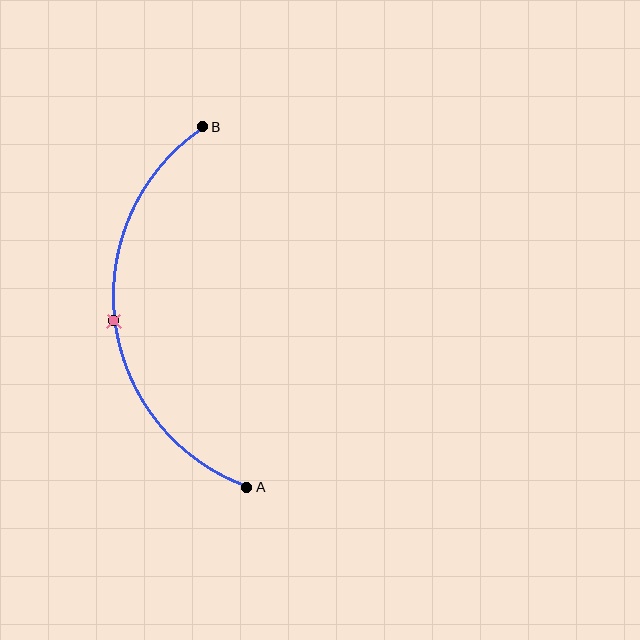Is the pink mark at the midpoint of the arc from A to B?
Yes. The pink mark lies on the arc at equal arc-length from both A and B — it is the arc midpoint.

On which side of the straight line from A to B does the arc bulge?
The arc bulges to the left of the straight line connecting A and B.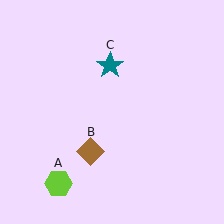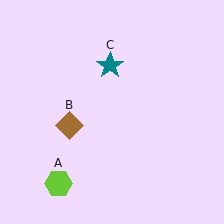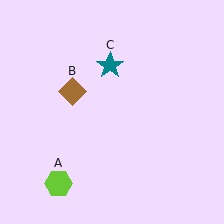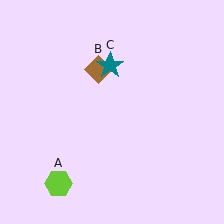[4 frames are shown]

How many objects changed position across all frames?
1 object changed position: brown diamond (object B).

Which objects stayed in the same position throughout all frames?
Lime hexagon (object A) and teal star (object C) remained stationary.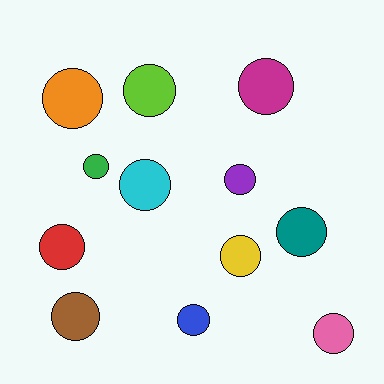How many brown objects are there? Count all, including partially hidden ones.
There is 1 brown object.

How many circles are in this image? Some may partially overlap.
There are 12 circles.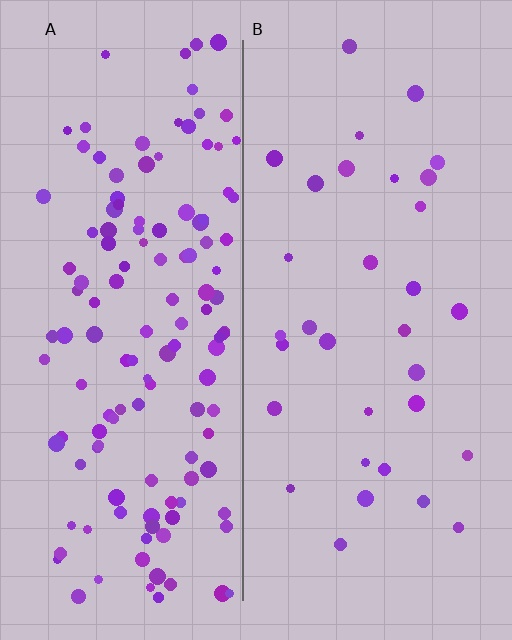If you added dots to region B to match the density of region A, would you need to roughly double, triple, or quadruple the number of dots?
Approximately quadruple.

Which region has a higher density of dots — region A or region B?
A (the left).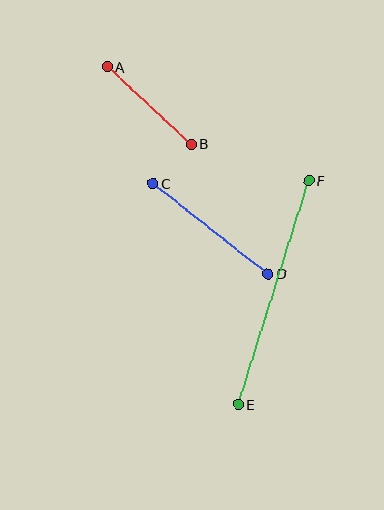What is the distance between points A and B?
The distance is approximately 114 pixels.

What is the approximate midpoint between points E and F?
The midpoint is at approximately (274, 292) pixels.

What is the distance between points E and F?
The distance is approximately 234 pixels.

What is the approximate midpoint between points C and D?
The midpoint is at approximately (211, 228) pixels.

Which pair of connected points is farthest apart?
Points E and F are farthest apart.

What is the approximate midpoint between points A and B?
The midpoint is at approximately (149, 105) pixels.